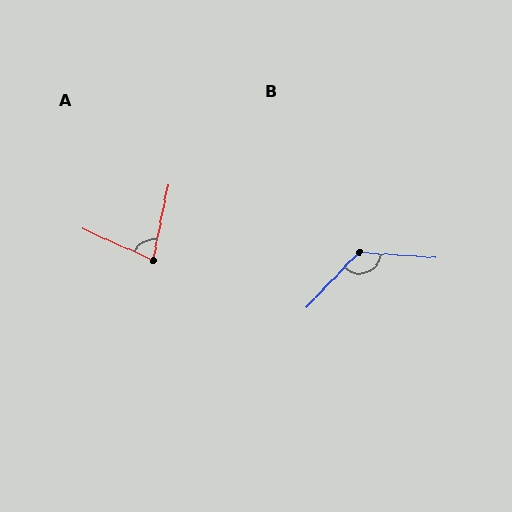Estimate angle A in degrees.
Approximately 77 degrees.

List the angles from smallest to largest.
A (77°), B (130°).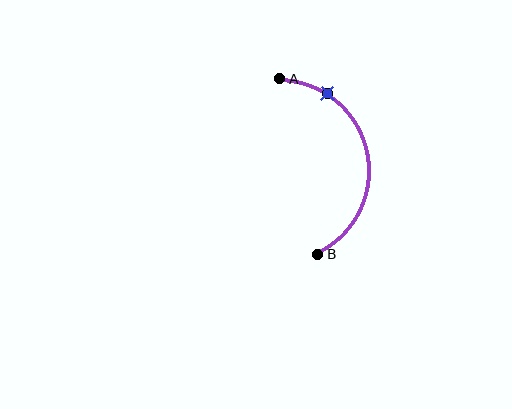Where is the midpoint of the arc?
The arc midpoint is the point on the curve farthest from the straight line joining A and B. It sits to the right of that line.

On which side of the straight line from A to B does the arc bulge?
The arc bulges to the right of the straight line connecting A and B.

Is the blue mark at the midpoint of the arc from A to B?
No. The blue mark lies on the arc but is closer to endpoint A. The arc midpoint would be at the point on the curve equidistant along the arc from both A and B.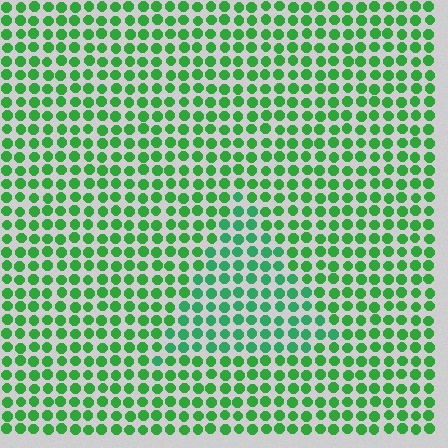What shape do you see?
I see a triangle.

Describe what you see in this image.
The image is filled with small green elements in a uniform arrangement. A triangle-shaped region is visible where the elements are tinted to a slightly different hue, forming a subtle color boundary.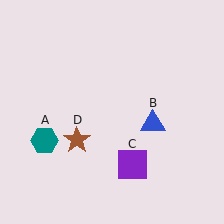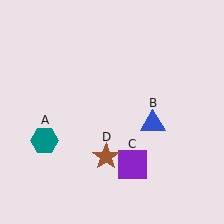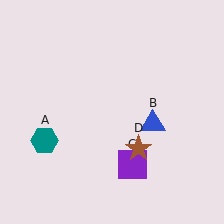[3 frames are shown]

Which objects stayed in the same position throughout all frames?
Teal hexagon (object A) and blue triangle (object B) and purple square (object C) remained stationary.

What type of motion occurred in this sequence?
The brown star (object D) rotated counterclockwise around the center of the scene.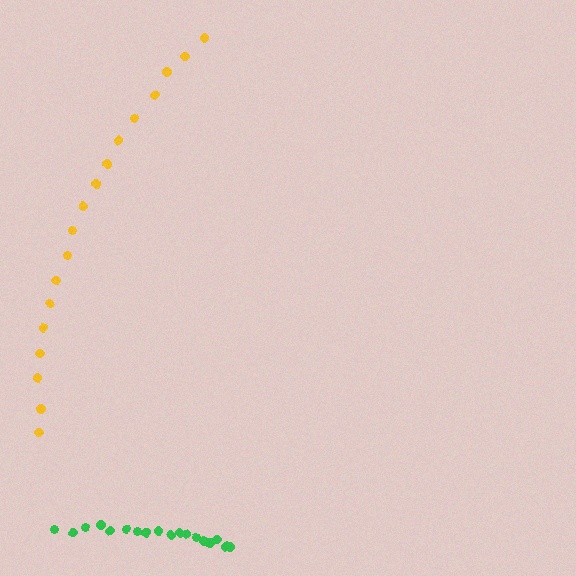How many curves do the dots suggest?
There are 2 distinct paths.